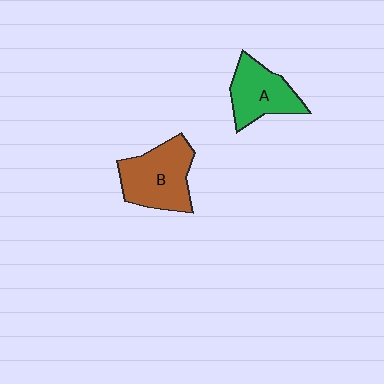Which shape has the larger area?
Shape B (brown).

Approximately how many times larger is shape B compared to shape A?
Approximately 1.3 times.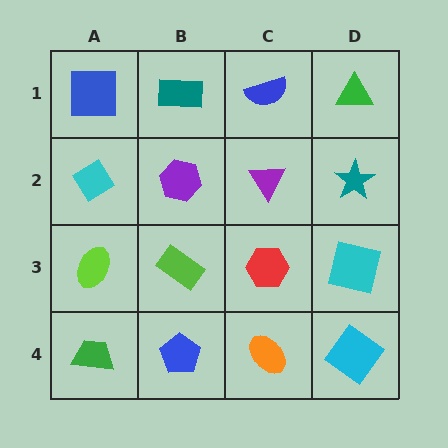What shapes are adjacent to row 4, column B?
A lime rectangle (row 3, column B), a green trapezoid (row 4, column A), an orange ellipse (row 4, column C).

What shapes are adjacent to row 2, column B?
A teal rectangle (row 1, column B), a lime rectangle (row 3, column B), a cyan diamond (row 2, column A), a purple triangle (row 2, column C).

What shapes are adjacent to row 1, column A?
A cyan diamond (row 2, column A), a teal rectangle (row 1, column B).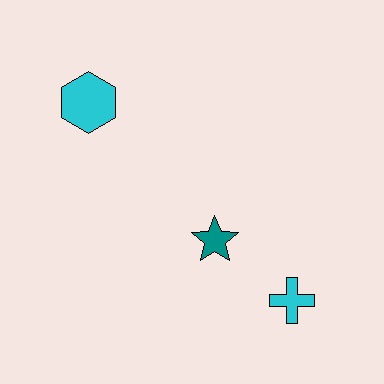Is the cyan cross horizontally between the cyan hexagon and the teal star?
No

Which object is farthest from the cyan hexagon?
The cyan cross is farthest from the cyan hexagon.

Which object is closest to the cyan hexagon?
The teal star is closest to the cyan hexagon.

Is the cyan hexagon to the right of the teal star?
No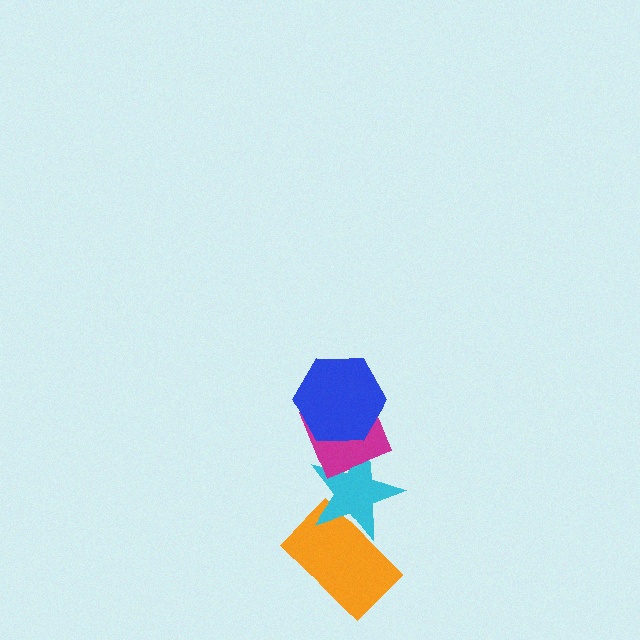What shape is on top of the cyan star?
The magenta diamond is on top of the cyan star.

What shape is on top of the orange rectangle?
The cyan star is on top of the orange rectangle.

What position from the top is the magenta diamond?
The magenta diamond is 2nd from the top.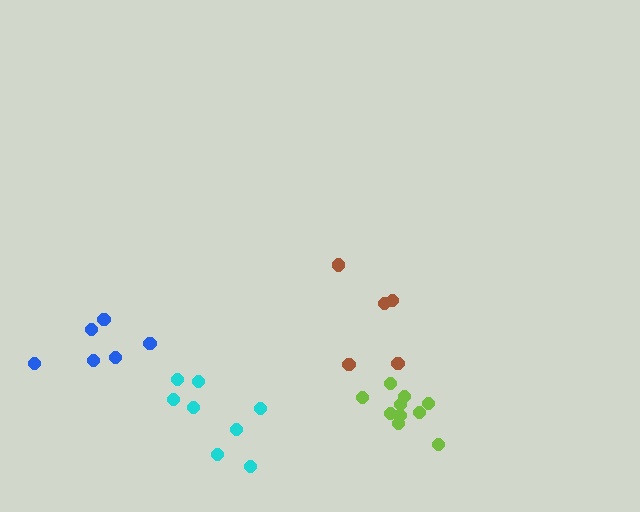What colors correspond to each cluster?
The clusters are colored: brown, cyan, blue, lime.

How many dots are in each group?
Group 1: 5 dots, Group 2: 8 dots, Group 3: 6 dots, Group 4: 10 dots (29 total).